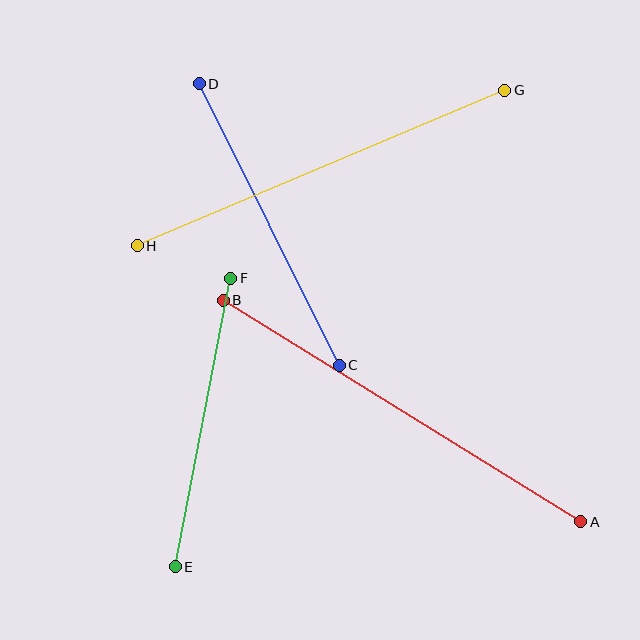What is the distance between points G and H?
The distance is approximately 399 pixels.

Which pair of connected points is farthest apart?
Points A and B are farthest apart.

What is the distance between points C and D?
The distance is approximately 315 pixels.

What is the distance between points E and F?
The distance is approximately 294 pixels.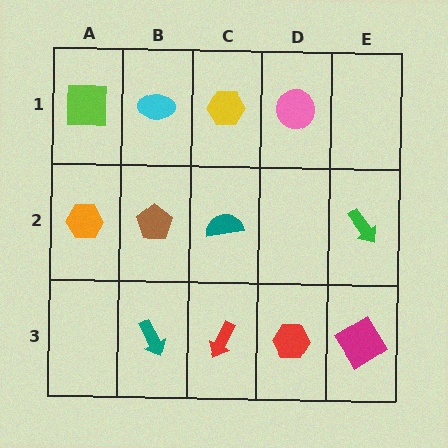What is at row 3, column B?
A teal arrow.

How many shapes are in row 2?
4 shapes.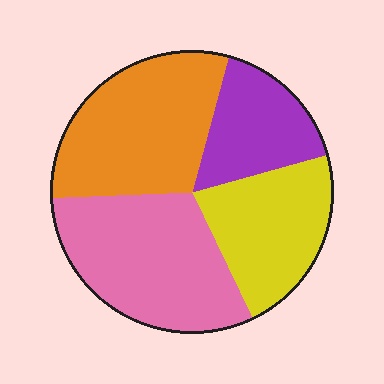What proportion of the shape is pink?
Pink takes up about one third (1/3) of the shape.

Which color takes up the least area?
Purple, at roughly 15%.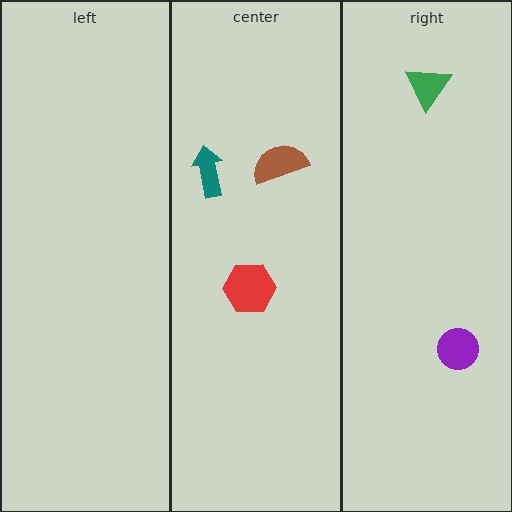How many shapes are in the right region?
2.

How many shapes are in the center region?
3.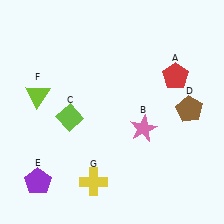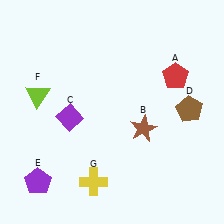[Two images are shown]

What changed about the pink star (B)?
In Image 1, B is pink. In Image 2, it changed to brown.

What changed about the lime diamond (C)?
In Image 1, C is lime. In Image 2, it changed to purple.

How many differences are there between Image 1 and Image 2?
There are 2 differences between the two images.